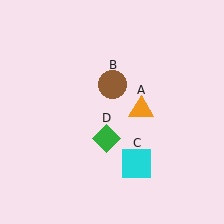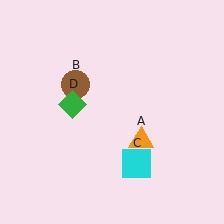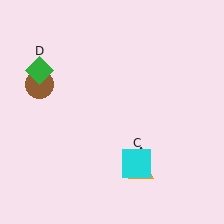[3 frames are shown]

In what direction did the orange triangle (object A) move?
The orange triangle (object A) moved down.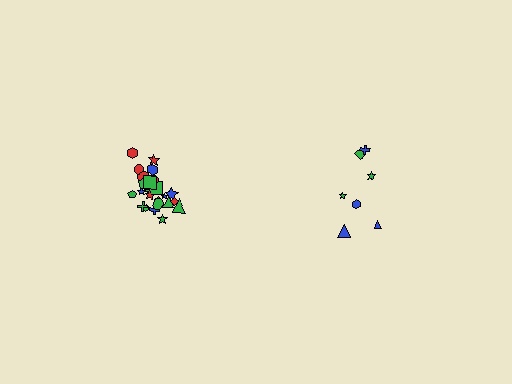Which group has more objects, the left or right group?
The left group.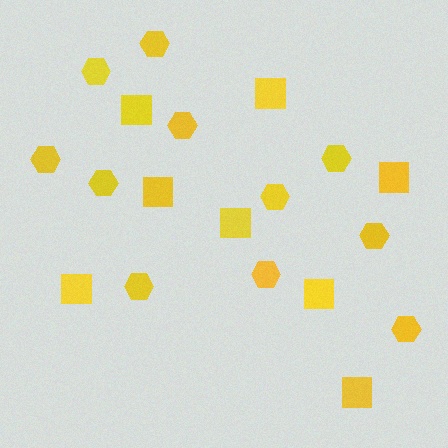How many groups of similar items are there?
There are 2 groups: one group of hexagons (11) and one group of squares (8).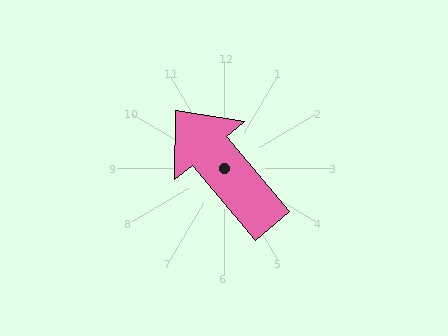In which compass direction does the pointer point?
Northwest.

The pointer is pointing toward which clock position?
Roughly 11 o'clock.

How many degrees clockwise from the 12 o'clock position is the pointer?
Approximately 320 degrees.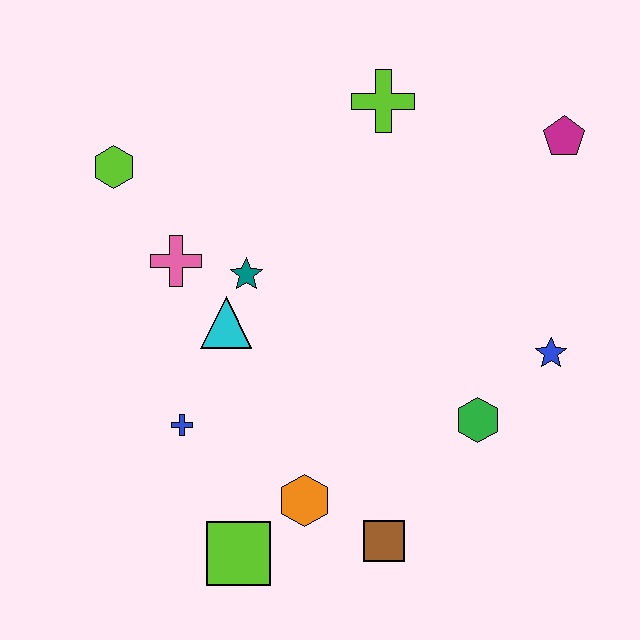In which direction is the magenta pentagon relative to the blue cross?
The magenta pentagon is to the right of the blue cross.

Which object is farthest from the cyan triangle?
The magenta pentagon is farthest from the cyan triangle.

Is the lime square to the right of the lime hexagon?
Yes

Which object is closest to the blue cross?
The cyan triangle is closest to the blue cross.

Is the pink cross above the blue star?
Yes